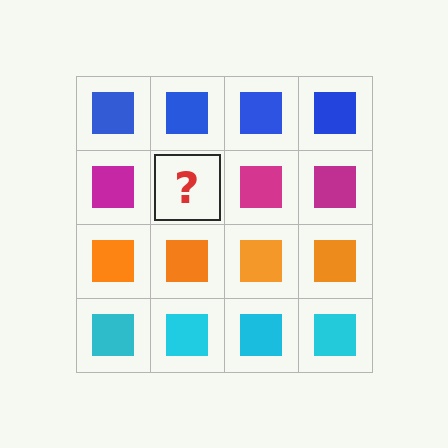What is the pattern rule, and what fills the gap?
The rule is that each row has a consistent color. The gap should be filled with a magenta square.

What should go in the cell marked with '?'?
The missing cell should contain a magenta square.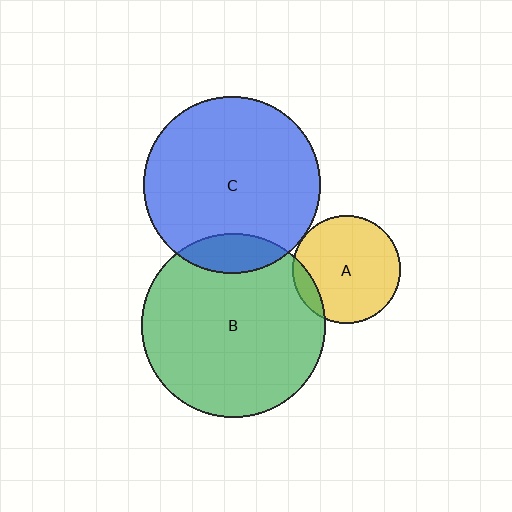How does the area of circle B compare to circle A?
Approximately 2.9 times.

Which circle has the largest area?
Circle B (green).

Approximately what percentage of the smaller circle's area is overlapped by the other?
Approximately 10%.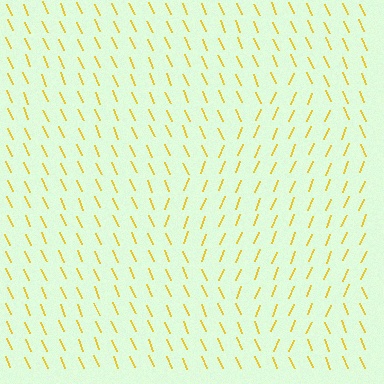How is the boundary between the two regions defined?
The boundary is defined purely by a change in line orientation (approximately 45 degrees difference). All lines are the same color and thickness.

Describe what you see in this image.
The image is filled with small yellow line segments. A diamond region in the image has lines oriented differently from the surrounding lines, creating a visible texture boundary.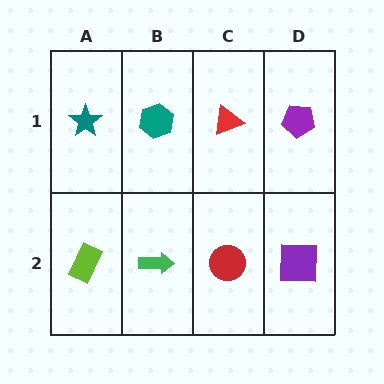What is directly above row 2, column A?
A teal star.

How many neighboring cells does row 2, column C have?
3.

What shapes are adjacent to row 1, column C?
A red circle (row 2, column C), a teal hexagon (row 1, column B), a purple pentagon (row 1, column D).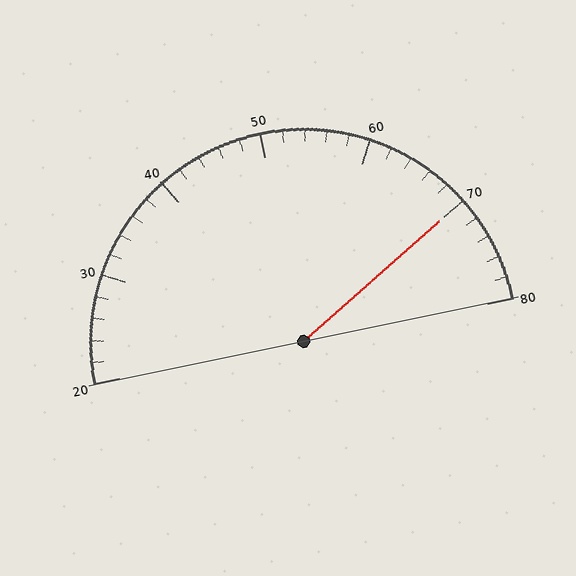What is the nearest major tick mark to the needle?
The nearest major tick mark is 70.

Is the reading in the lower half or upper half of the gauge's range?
The reading is in the upper half of the range (20 to 80).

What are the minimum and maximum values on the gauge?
The gauge ranges from 20 to 80.